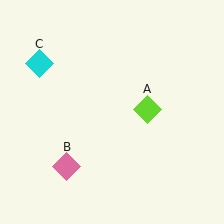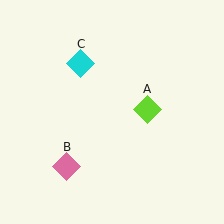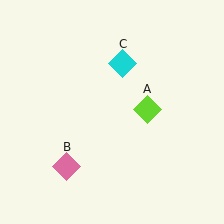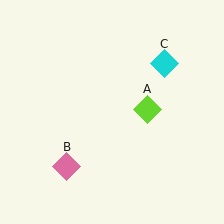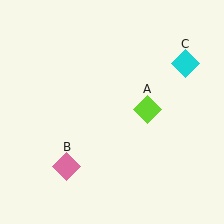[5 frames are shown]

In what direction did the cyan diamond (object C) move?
The cyan diamond (object C) moved right.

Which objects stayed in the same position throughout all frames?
Lime diamond (object A) and pink diamond (object B) remained stationary.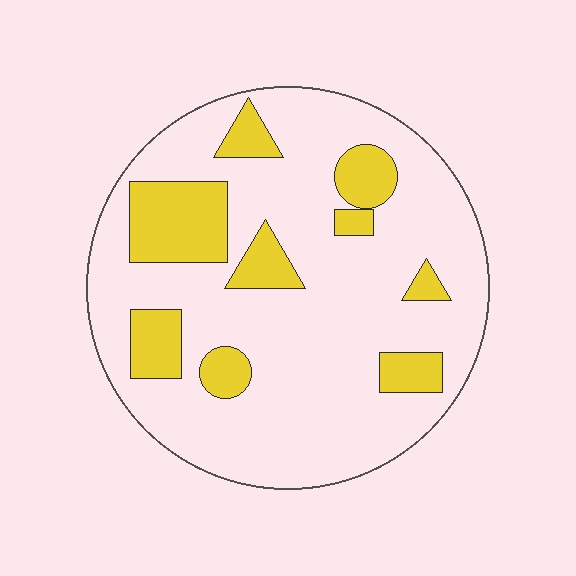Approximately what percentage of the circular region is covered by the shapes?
Approximately 20%.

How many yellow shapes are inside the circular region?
9.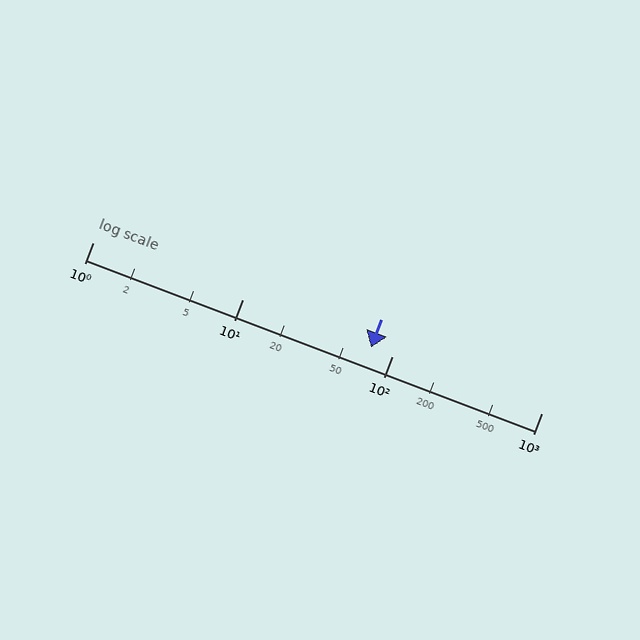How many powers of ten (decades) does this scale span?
The scale spans 3 decades, from 1 to 1000.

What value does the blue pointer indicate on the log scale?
The pointer indicates approximately 72.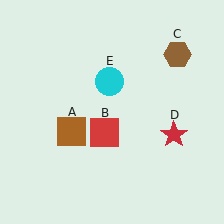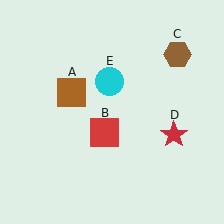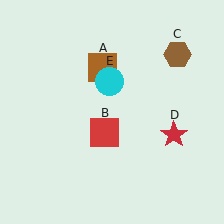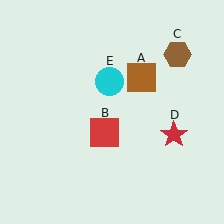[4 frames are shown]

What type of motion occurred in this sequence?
The brown square (object A) rotated clockwise around the center of the scene.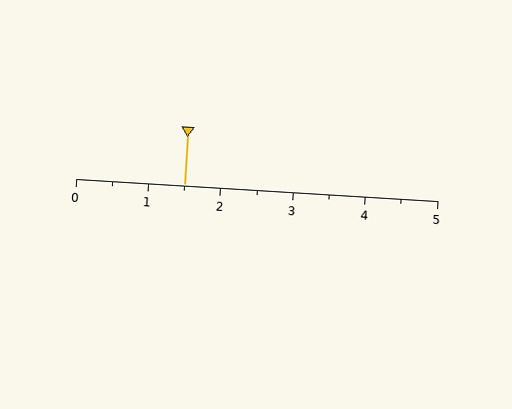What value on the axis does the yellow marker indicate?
The marker indicates approximately 1.5.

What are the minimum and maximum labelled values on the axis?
The axis runs from 0 to 5.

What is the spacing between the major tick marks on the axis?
The major ticks are spaced 1 apart.